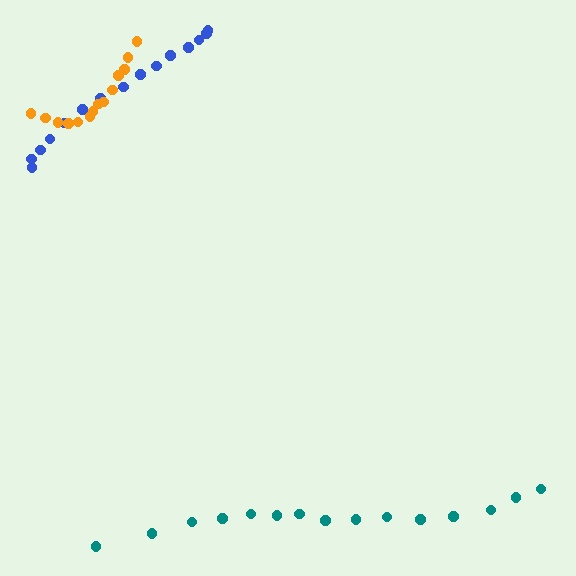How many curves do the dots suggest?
There are 3 distinct paths.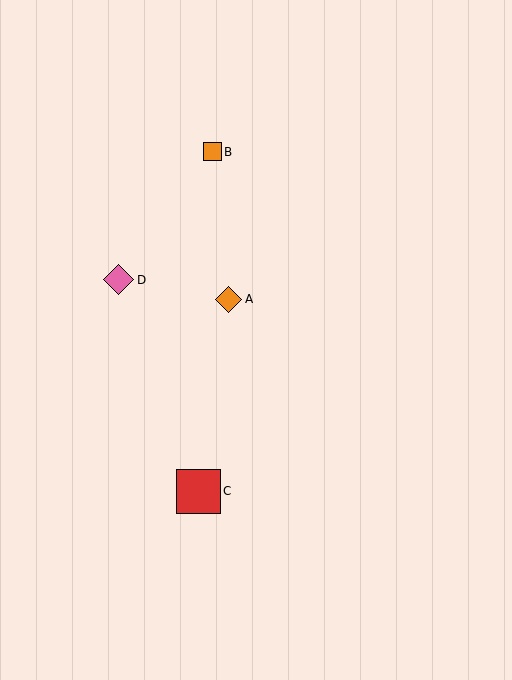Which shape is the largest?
The red square (labeled C) is the largest.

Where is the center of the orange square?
The center of the orange square is at (212, 152).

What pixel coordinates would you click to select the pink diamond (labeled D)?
Click at (119, 280) to select the pink diamond D.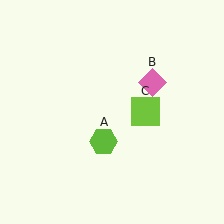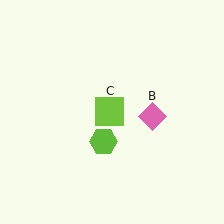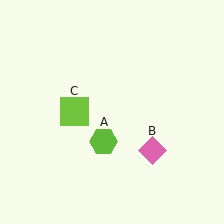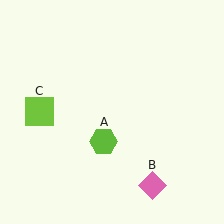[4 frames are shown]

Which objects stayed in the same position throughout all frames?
Lime hexagon (object A) remained stationary.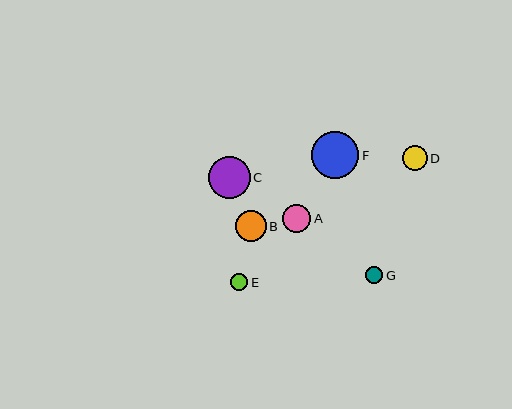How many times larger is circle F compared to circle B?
Circle F is approximately 1.5 times the size of circle B.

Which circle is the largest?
Circle F is the largest with a size of approximately 47 pixels.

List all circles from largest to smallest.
From largest to smallest: F, C, B, A, D, G, E.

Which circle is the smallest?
Circle E is the smallest with a size of approximately 17 pixels.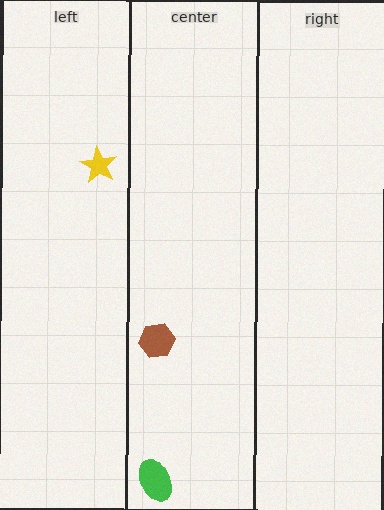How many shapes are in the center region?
2.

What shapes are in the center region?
The brown hexagon, the green ellipse.